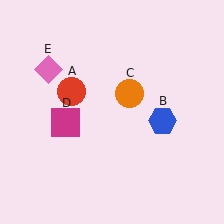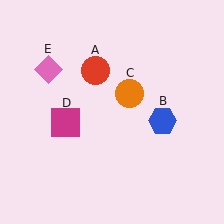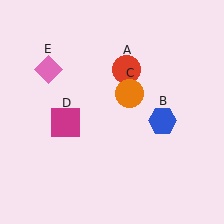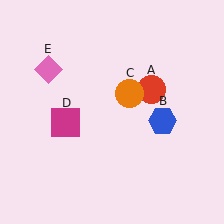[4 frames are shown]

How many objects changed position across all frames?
1 object changed position: red circle (object A).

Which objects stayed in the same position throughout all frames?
Blue hexagon (object B) and orange circle (object C) and magenta square (object D) and pink diamond (object E) remained stationary.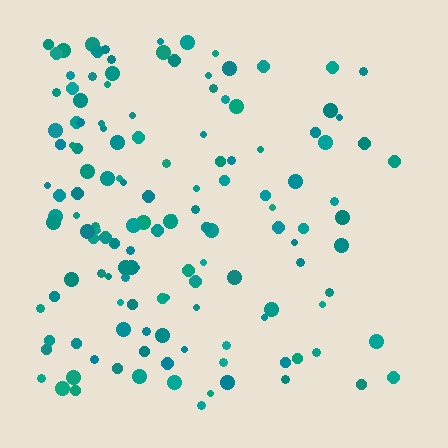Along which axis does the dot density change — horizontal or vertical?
Horizontal.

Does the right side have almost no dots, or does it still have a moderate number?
Still a moderate number, just noticeably fewer than the left.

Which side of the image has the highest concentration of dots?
The left.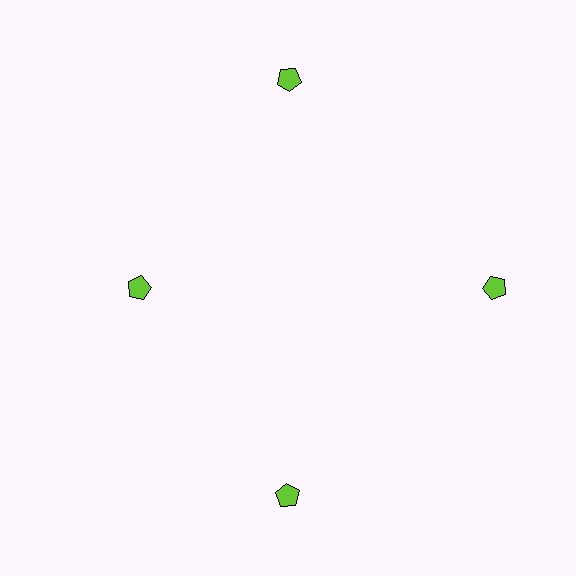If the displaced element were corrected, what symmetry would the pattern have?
It would have 4-fold rotational symmetry — the pattern would map onto itself every 90 degrees.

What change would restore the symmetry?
The symmetry would be restored by moving it outward, back onto the ring so that all 4 pentagons sit at equal angles and equal distance from the center.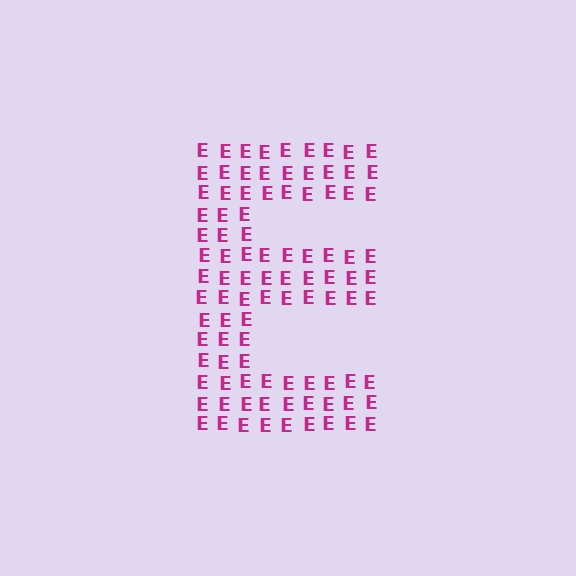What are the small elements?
The small elements are letter E's.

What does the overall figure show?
The overall figure shows the letter E.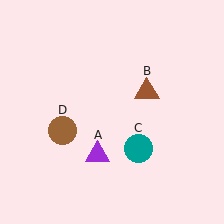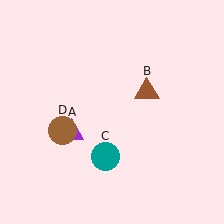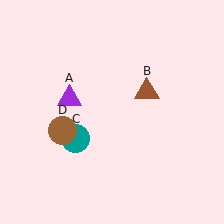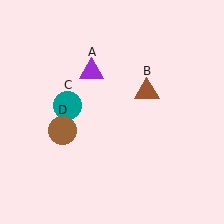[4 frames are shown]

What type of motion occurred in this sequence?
The purple triangle (object A), teal circle (object C) rotated clockwise around the center of the scene.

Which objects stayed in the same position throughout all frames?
Brown triangle (object B) and brown circle (object D) remained stationary.